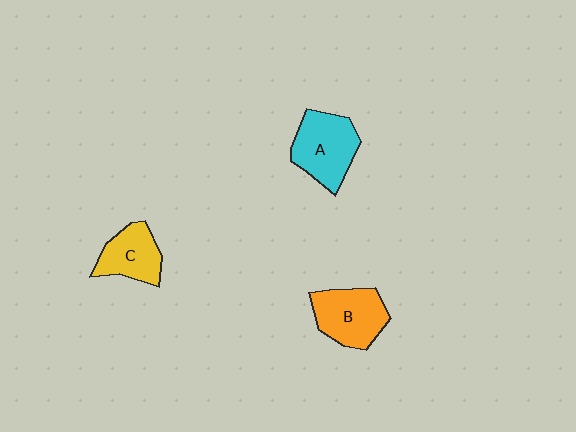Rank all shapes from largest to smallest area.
From largest to smallest: A (cyan), B (orange), C (yellow).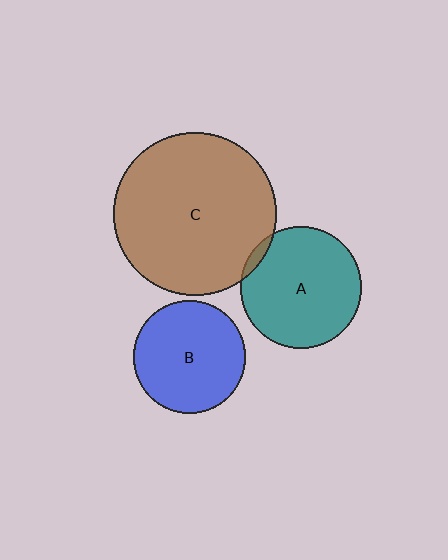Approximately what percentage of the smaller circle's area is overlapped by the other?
Approximately 5%.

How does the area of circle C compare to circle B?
Approximately 2.1 times.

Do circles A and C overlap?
Yes.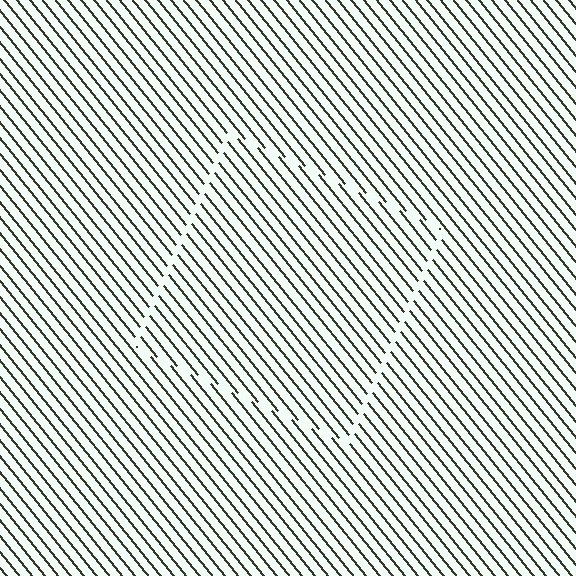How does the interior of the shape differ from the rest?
The interior of the shape contains the same grating, shifted by half a period — the contour is defined by the phase discontinuity where line-ends from the inner and outer gratings abut.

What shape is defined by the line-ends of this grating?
An illusory square. The interior of the shape contains the same grating, shifted by half a period — the contour is defined by the phase discontinuity where line-ends from the inner and outer gratings abut.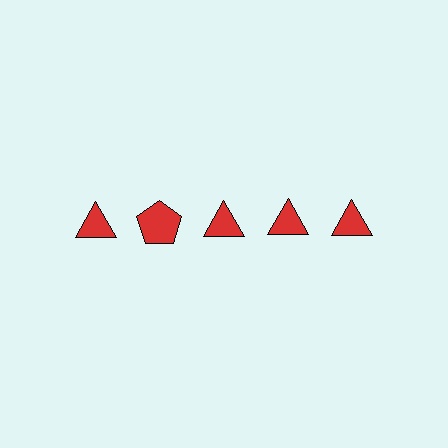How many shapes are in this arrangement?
There are 5 shapes arranged in a grid pattern.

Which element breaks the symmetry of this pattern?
The red pentagon in the top row, second from left column breaks the symmetry. All other shapes are red triangles.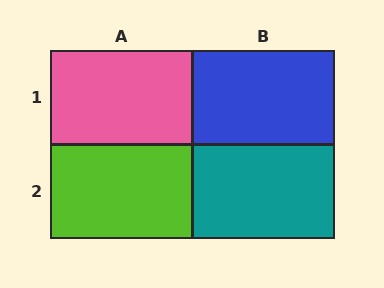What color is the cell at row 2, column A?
Lime.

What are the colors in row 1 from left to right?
Pink, blue.